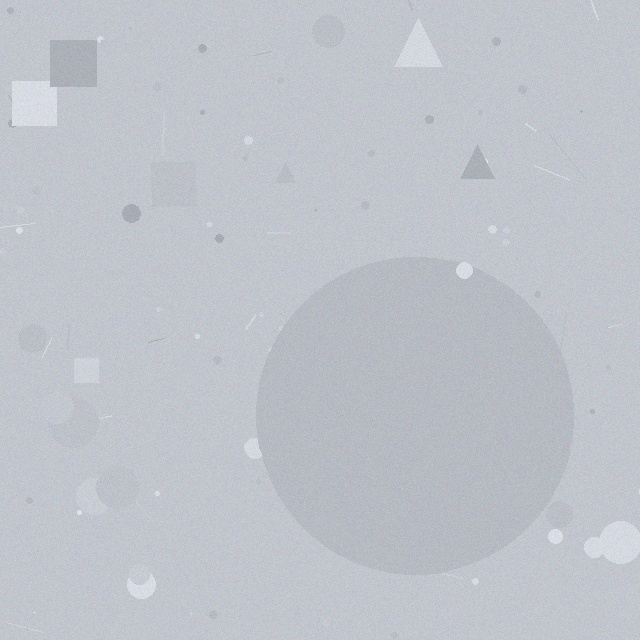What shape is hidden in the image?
A circle is hidden in the image.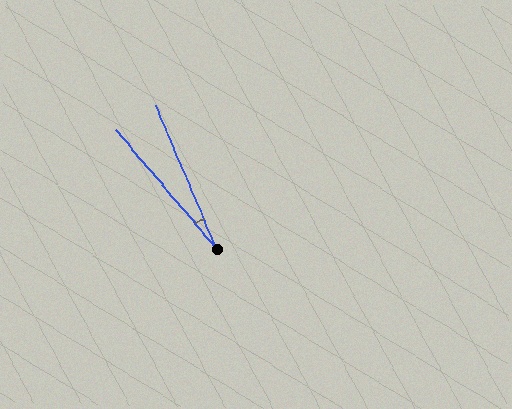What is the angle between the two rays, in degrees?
Approximately 17 degrees.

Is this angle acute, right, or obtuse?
It is acute.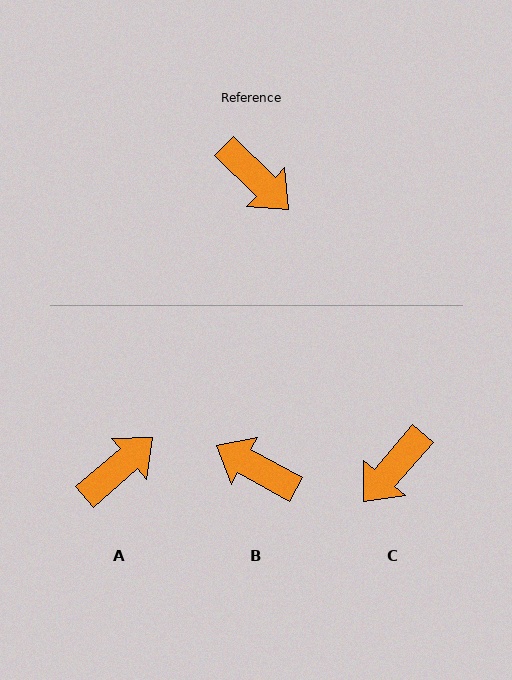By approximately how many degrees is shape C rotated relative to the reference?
Approximately 86 degrees clockwise.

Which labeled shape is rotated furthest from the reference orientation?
B, about 164 degrees away.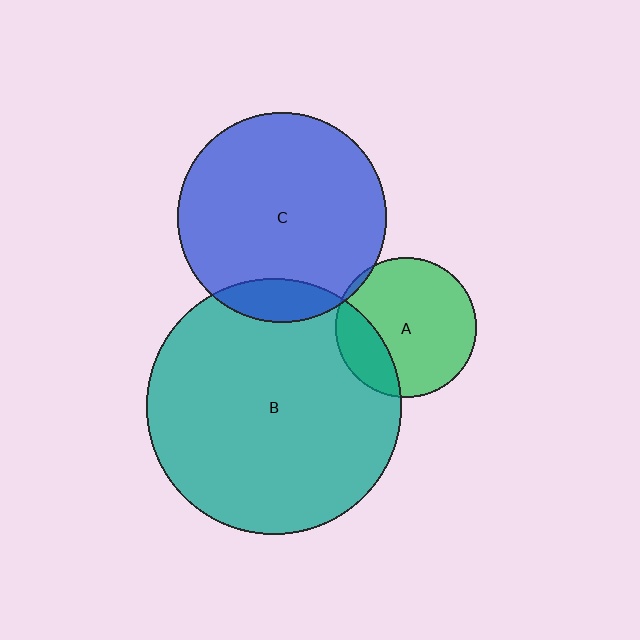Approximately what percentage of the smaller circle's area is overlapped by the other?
Approximately 10%.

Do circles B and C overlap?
Yes.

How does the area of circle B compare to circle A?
Approximately 3.3 times.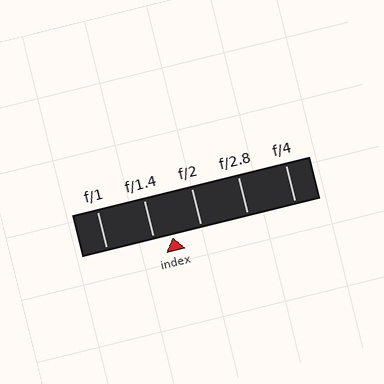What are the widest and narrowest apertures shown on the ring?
The widest aperture shown is f/1 and the narrowest is f/4.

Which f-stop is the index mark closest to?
The index mark is closest to f/1.4.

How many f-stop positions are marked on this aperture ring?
There are 5 f-stop positions marked.